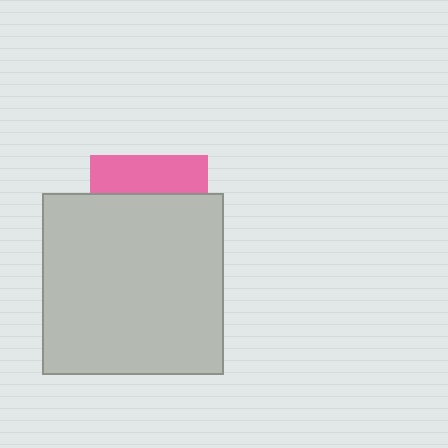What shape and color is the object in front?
The object in front is a light gray square.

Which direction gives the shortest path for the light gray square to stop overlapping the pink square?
Moving down gives the shortest separation.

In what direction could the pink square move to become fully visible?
The pink square could move up. That would shift it out from behind the light gray square entirely.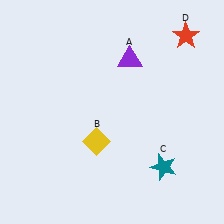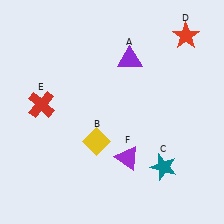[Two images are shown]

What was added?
A red cross (E), a purple triangle (F) were added in Image 2.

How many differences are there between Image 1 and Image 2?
There are 2 differences between the two images.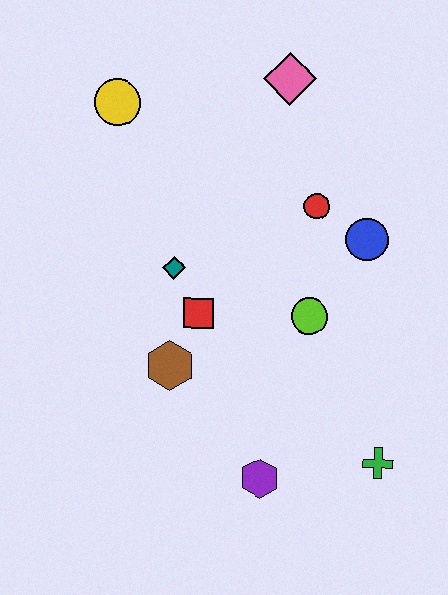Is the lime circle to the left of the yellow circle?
No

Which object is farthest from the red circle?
The purple hexagon is farthest from the red circle.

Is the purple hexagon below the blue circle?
Yes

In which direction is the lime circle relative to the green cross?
The lime circle is above the green cross.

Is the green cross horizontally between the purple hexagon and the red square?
No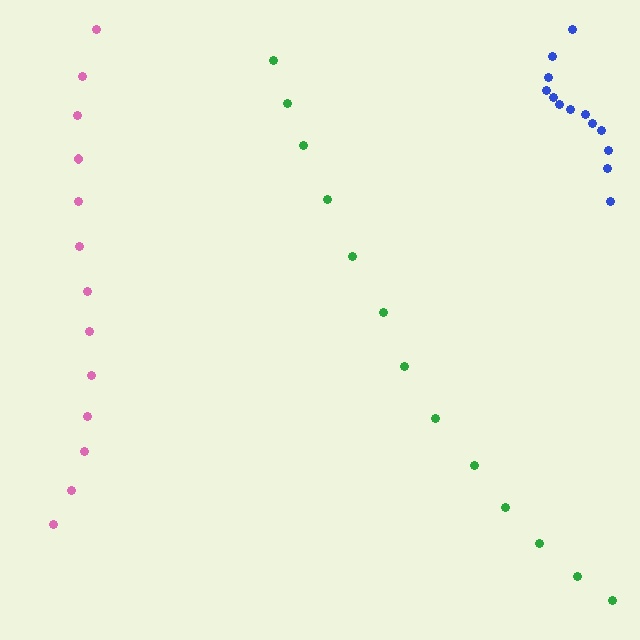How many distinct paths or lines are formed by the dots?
There are 3 distinct paths.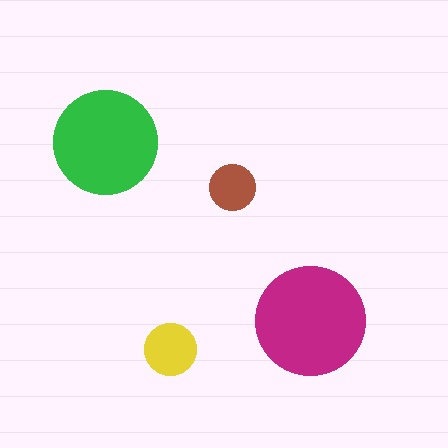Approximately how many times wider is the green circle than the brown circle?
About 2.5 times wider.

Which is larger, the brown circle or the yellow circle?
The yellow one.